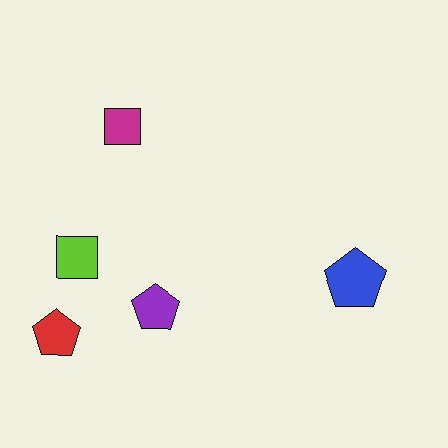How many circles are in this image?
There are no circles.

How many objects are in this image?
There are 5 objects.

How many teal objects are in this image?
There are no teal objects.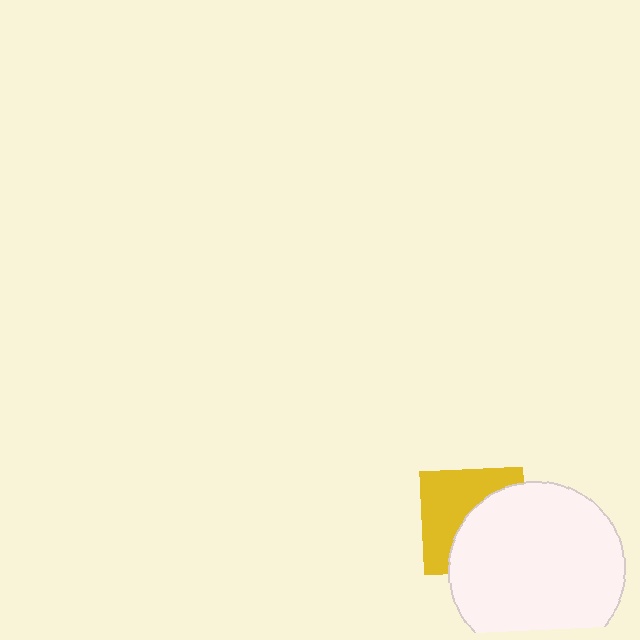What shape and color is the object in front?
The object in front is a white circle.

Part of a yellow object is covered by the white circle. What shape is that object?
It is a square.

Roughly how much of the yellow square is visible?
About half of it is visible (roughly 51%).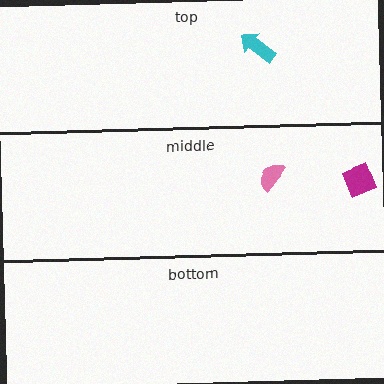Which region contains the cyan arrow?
The top region.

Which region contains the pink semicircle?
The middle region.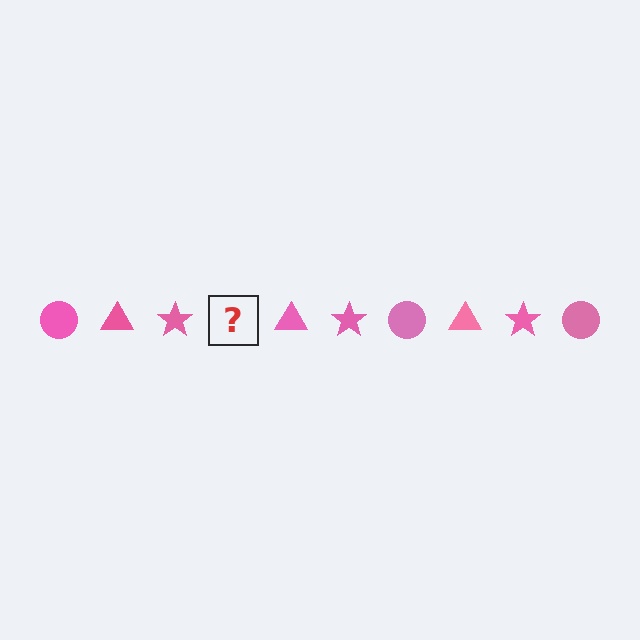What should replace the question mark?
The question mark should be replaced with a pink circle.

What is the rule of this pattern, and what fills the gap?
The rule is that the pattern cycles through circle, triangle, star shapes in pink. The gap should be filled with a pink circle.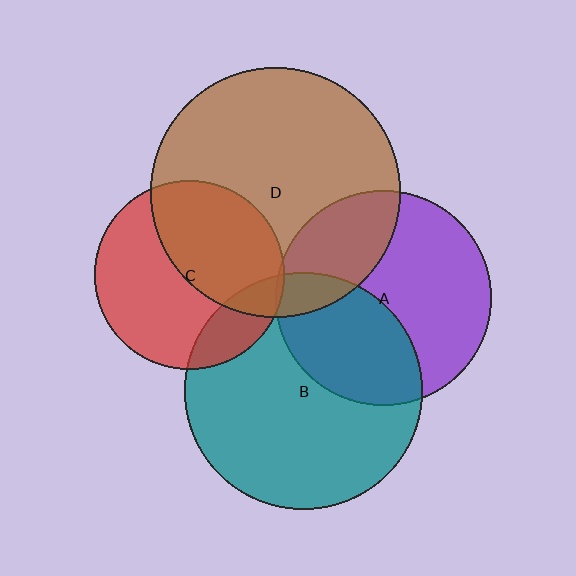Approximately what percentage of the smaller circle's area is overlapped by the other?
Approximately 45%.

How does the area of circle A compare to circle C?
Approximately 1.3 times.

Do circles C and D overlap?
Yes.